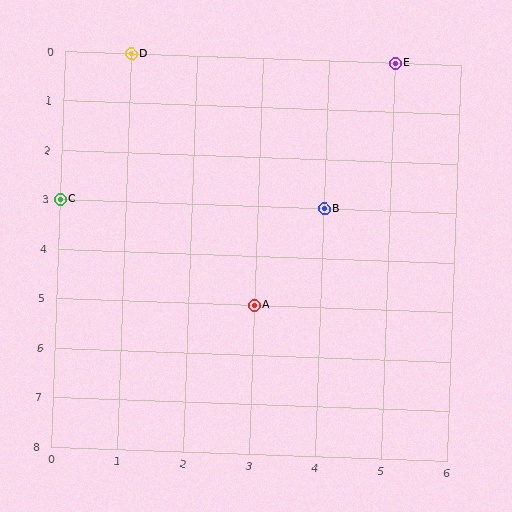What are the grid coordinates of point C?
Point C is at grid coordinates (0, 3).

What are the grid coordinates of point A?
Point A is at grid coordinates (3, 5).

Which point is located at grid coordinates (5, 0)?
Point E is at (5, 0).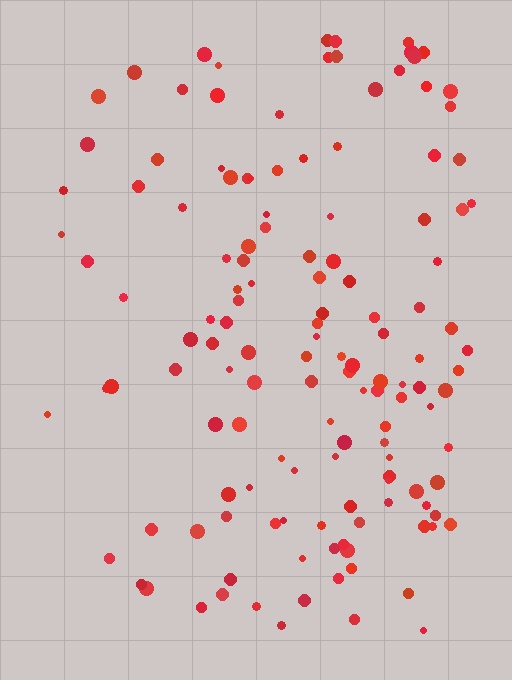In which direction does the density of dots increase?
From left to right, with the right side densest.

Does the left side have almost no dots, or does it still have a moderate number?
Still a moderate number, just noticeably fewer than the right.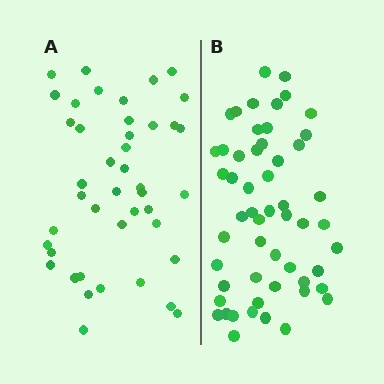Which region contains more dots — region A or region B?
Region B (the right region) has more dots.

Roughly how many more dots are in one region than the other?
Region B has roughly 12 or so more dots than region A.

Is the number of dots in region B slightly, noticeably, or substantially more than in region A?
Region B has noticeably more, but not dramatically so. The ratio is roughly 1.3 to 1.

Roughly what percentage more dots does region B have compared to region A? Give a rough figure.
About 25% more.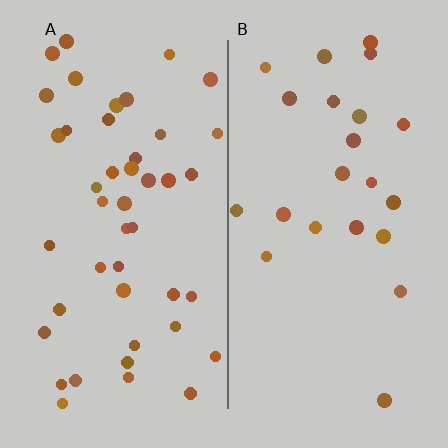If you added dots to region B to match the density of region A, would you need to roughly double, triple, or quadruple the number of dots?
Approximately double.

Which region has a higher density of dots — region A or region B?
A (the left).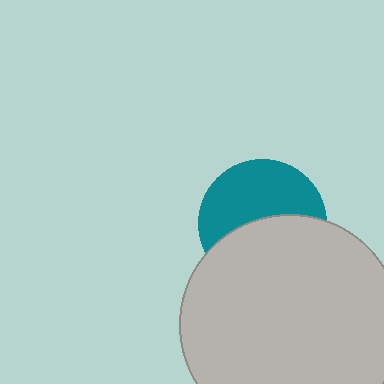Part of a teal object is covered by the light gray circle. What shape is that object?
It is a circle.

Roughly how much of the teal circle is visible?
About half of it is visible (roughly 51%).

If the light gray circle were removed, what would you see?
You would see the complete teal circle.